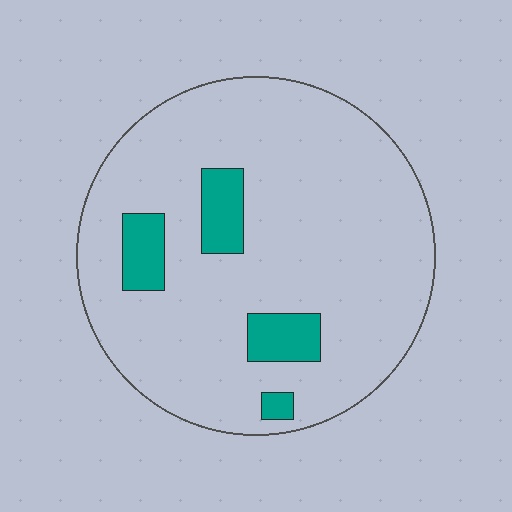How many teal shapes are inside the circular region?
4.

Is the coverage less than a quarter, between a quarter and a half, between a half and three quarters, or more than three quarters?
Less than a quarter.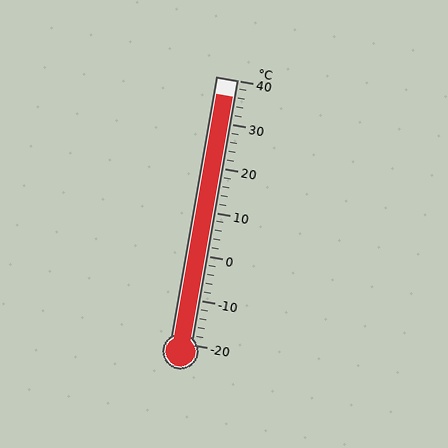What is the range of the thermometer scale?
The thermometer scale ranges from -20°C to 40°C.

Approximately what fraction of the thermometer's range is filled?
The thermometer is filled to approximately 95% of its range.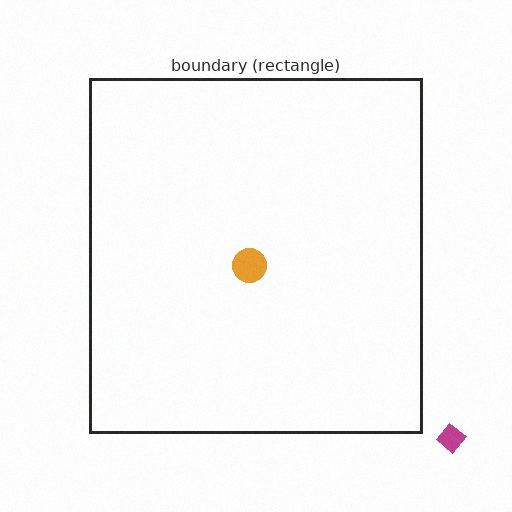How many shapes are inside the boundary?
1 inside, 1 outside.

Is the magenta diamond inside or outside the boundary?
Outside.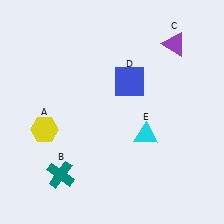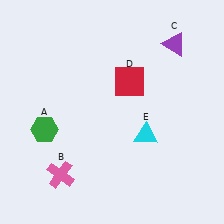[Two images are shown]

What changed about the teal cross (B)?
In Image 1, B is teal. In Image 2, it changed to pink.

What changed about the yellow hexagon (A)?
In Image 1, A is yellow. In Image 2, it changed to green.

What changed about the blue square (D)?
In Image 1, D is blue. In Image 2, it changed to red.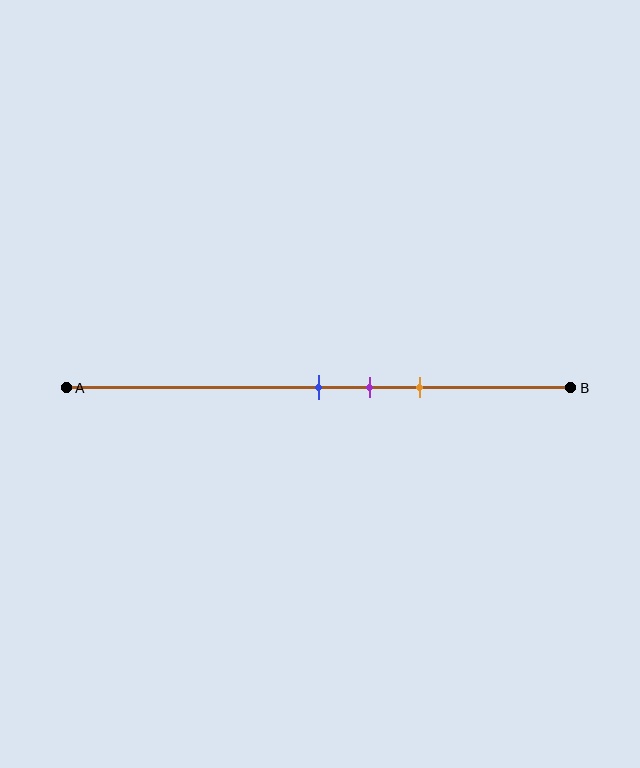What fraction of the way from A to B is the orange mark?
The orange mark is approximately 70% (0.7) of the way from A to B.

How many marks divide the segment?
There are 3 marks dividing the segment.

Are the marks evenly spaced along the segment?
Yes, the marks are approximately evenly spaced.